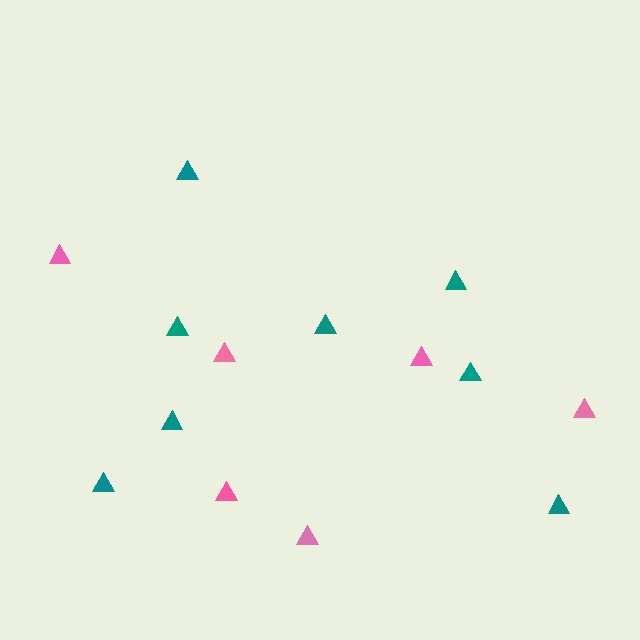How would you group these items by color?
There are 2 groups: one group of teal triangles (8) and one group of pink triangles (6).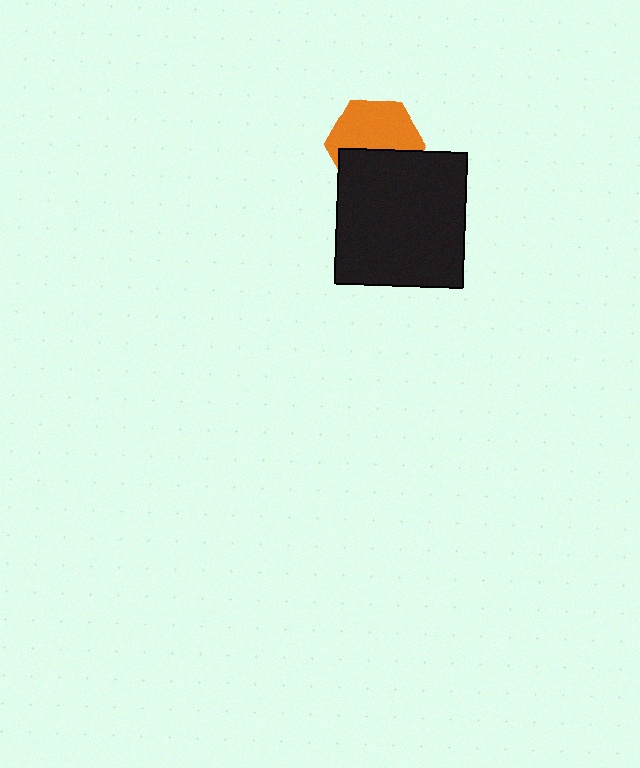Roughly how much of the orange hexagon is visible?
About half of it is visible (roughly 58%).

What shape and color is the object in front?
The object in front is a black rectangle.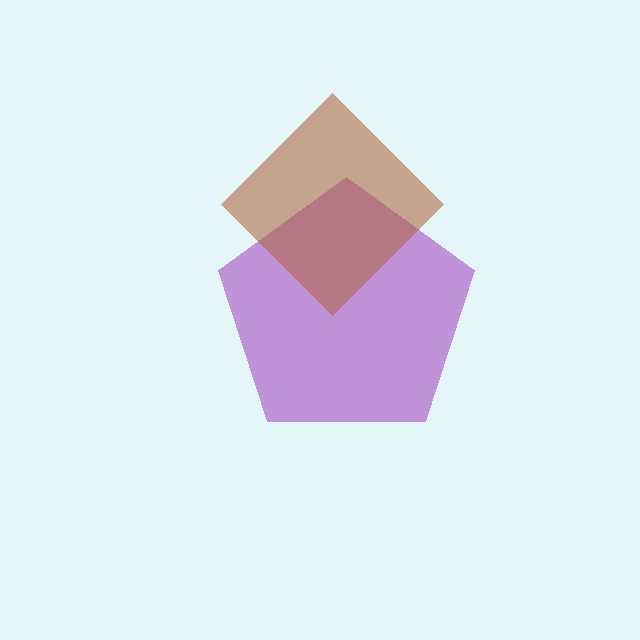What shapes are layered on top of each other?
The layered shapes are: a purple pentagon, a brown diamond.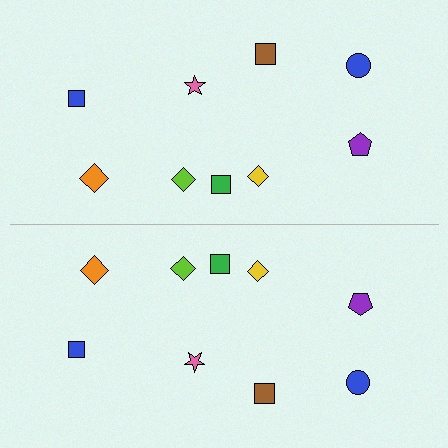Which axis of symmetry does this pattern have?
The pattern has a horizontal axis of symmetry running through the center of the image.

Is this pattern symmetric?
Yes, this pattern has bilateral (reflection) symmetry.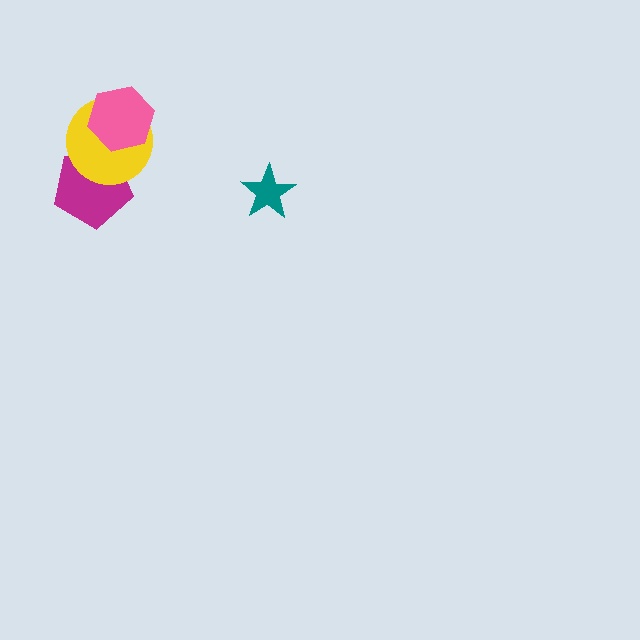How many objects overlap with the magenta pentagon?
1 object overlaps with the magenta pentagon.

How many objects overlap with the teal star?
0 objects overlap with the teal star.